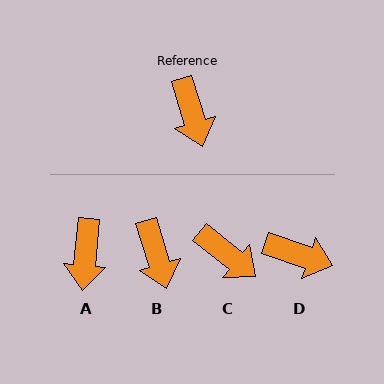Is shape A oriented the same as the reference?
No, it is off by about 22 degrees.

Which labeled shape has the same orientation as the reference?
B.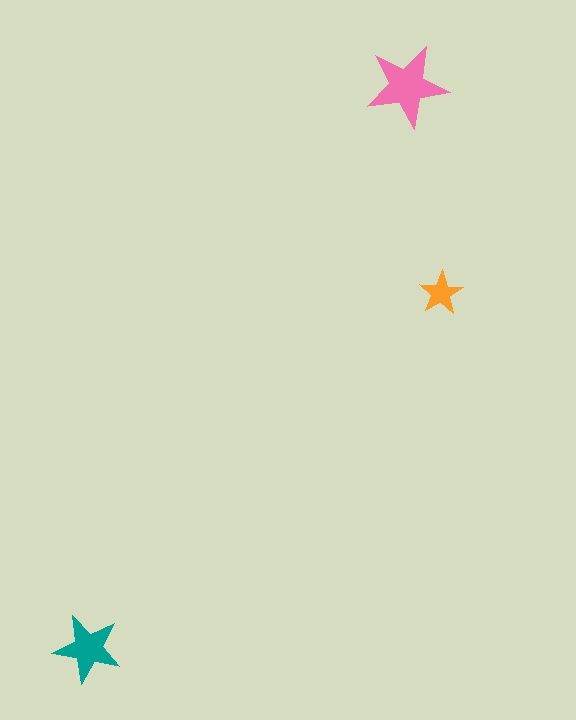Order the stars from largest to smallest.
the pink one, the teal one, the orange one.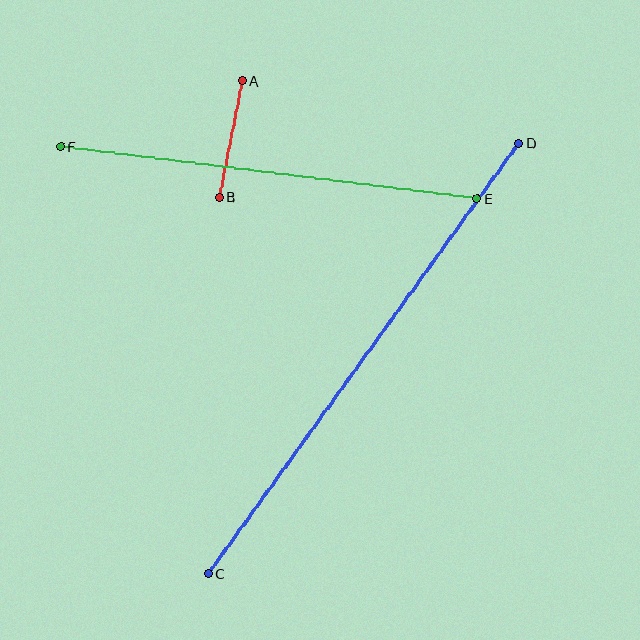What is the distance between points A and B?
The distance is approximately 119 pixels.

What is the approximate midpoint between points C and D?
The midpoint is at approximately (364, 358) pixels.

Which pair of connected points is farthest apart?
Points C and D are farthest apart.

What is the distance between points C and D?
The distance is approximately 531 pixels.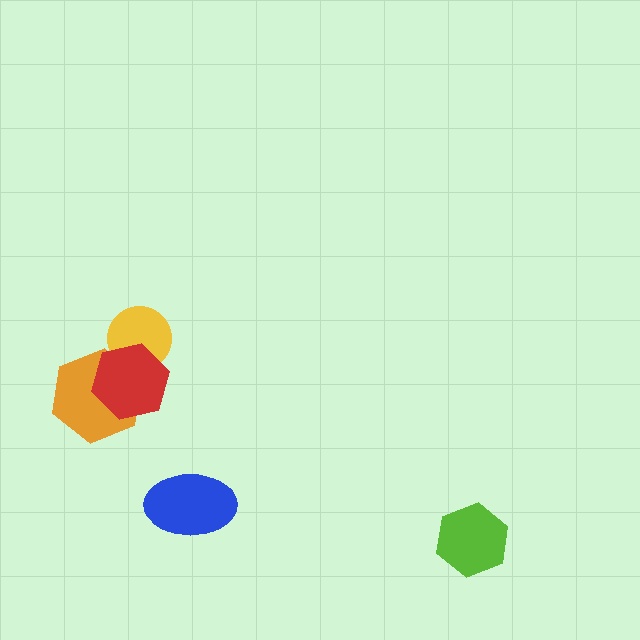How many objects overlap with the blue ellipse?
0 objects overlap with the blue ellipse.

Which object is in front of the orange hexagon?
The red hexagon is in front of the orange hexagon.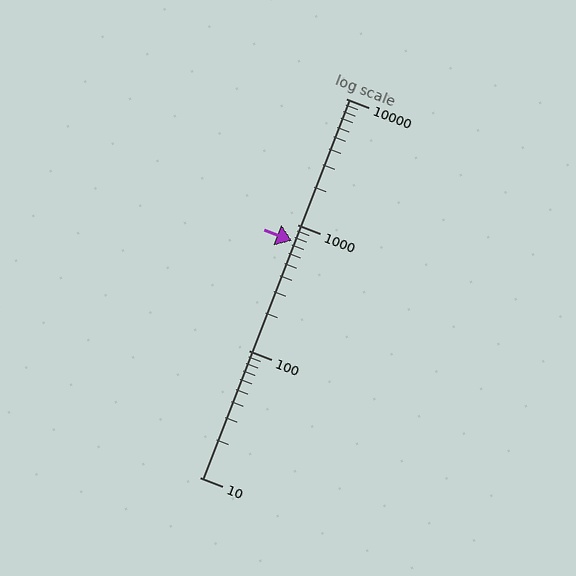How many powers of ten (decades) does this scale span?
The scale spans 3 decades, from 10 to 10000.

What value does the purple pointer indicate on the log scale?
The pointer indicates approximately 750.